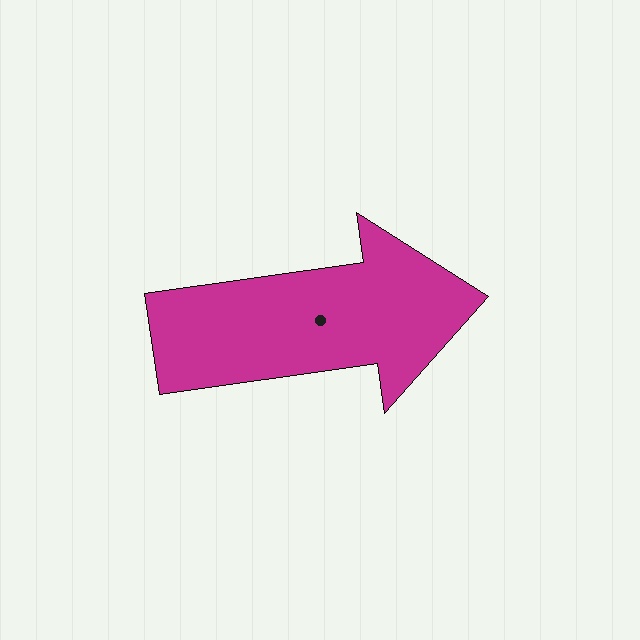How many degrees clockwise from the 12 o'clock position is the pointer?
Approximately 82 degrees.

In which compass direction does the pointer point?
East.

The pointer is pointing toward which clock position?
Roughly 3 o'clock.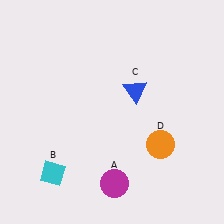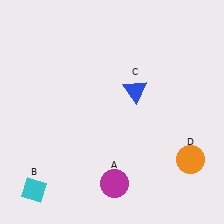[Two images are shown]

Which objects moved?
The objects that moved are: the cyan diamond (B), the orange circle (D).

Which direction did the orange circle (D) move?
The orange circle (D) moved right.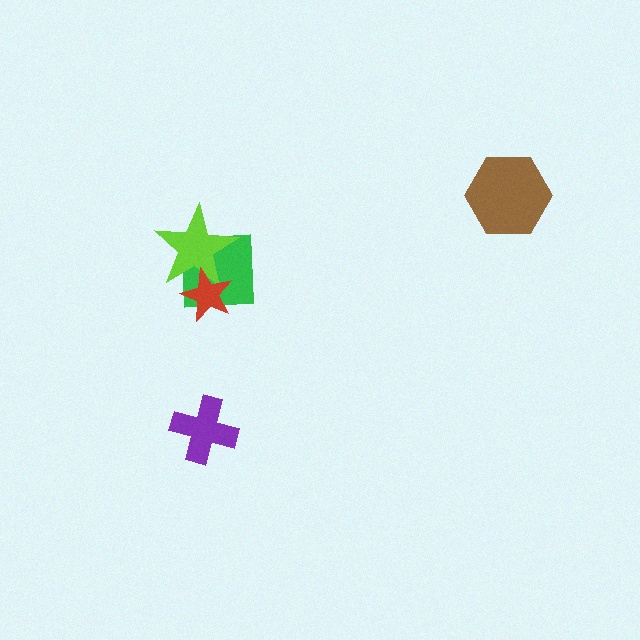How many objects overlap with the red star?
2 objects overlap with the red star.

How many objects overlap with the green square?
2 objects overlap with the green square.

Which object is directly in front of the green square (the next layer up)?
The lime star is directly in front of the green square.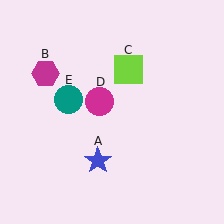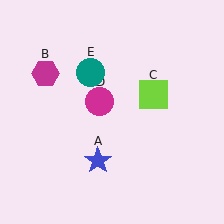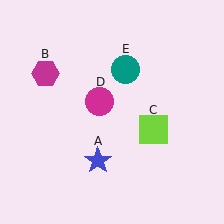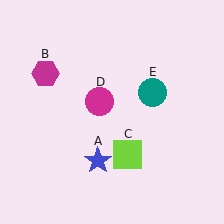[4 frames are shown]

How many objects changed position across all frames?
2 objects changed position: lime square (object C), teal circle (object E).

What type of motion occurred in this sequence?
The lime square (object C), teal circle (object E) rotated clockwise around the center of the scene.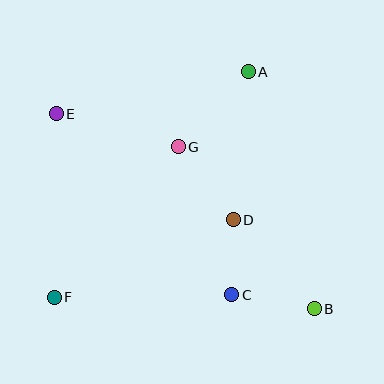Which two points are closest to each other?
Points C and D are closest to each other.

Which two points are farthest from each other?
Points B and E are farthest from each other.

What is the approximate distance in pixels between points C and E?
The distance between C and E is approximately 252 pixels.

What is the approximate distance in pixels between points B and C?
The distance between B and C is approximately 84 pixels.